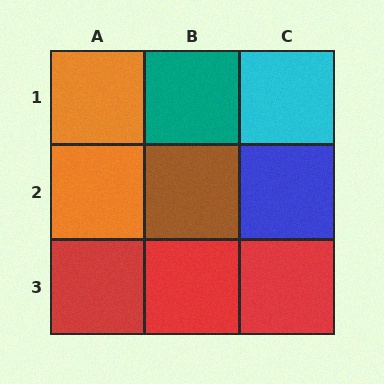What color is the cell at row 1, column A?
Orange.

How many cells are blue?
1 cell is blue.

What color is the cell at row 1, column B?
Teal.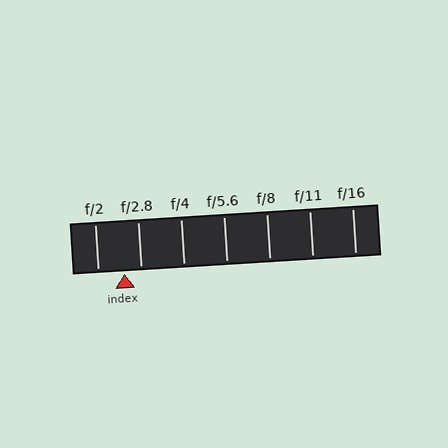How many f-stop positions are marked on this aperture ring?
There are 7 f-stop positions marked.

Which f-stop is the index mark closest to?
The index mark is closest to f/2.8.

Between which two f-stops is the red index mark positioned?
The index mark is between f/2 and f/2.8.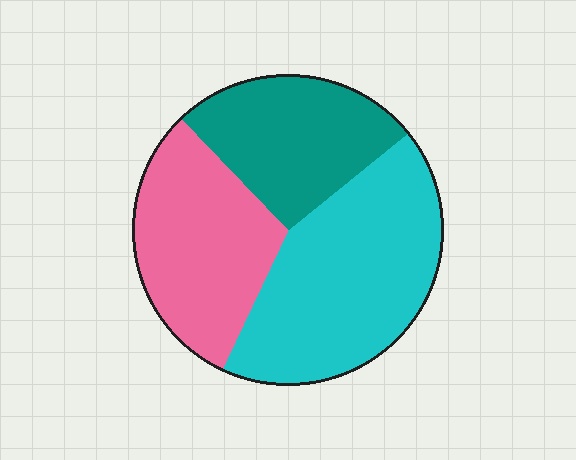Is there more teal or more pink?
Pink.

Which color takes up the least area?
Teal, at roughly 25%.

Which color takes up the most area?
Cyan, at roughly 45%.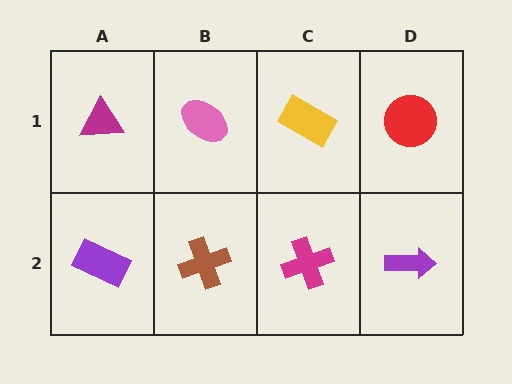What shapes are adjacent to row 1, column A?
A purple rectangle (row 2, column A), a pink ellipse (row 1, column B).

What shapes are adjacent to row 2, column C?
A yellow rectangle (row 1, column C), a brown cross (row 2, column B), a purple arrow (row 2, column D).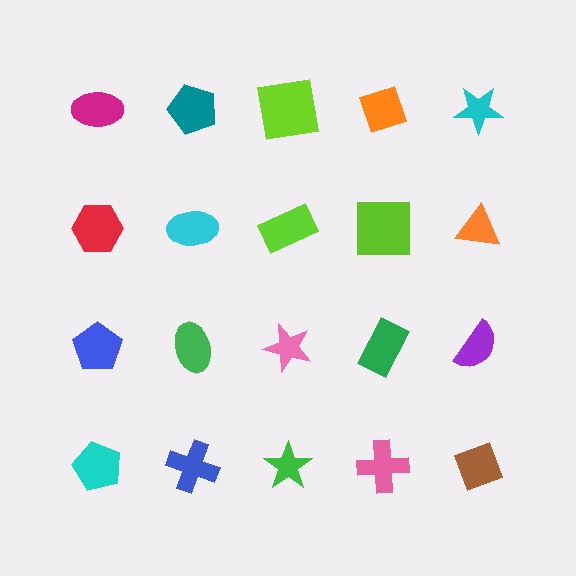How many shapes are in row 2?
5 shapes.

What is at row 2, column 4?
A lime square.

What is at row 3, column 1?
A blue pentagon.